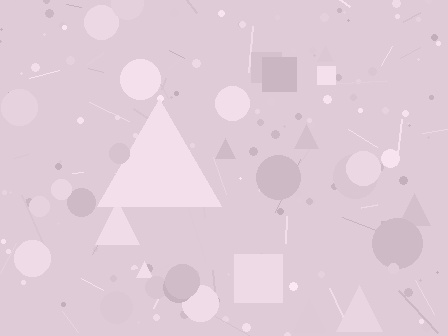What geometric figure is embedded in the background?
A triangle is embedded in the background.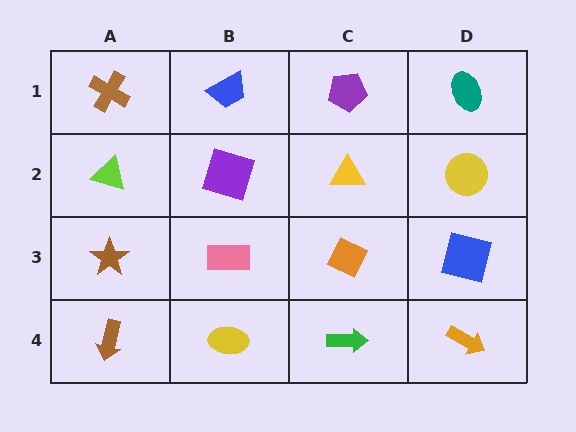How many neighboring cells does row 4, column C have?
3.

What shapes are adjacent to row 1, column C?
A yellow triangle (row 2, column C), a blue trapezoid (row 1, column B), a teal ellipse (row 1, column D).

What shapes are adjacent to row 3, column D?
A yellow circle (row 2, column D), an orange arrow (row 4, column D), an orange diamond (row 3, column C).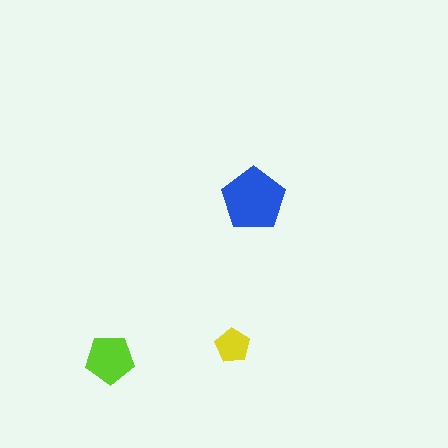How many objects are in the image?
There are 3 objects in the image.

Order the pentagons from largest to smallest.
the blue one, the lime one, the yellow one.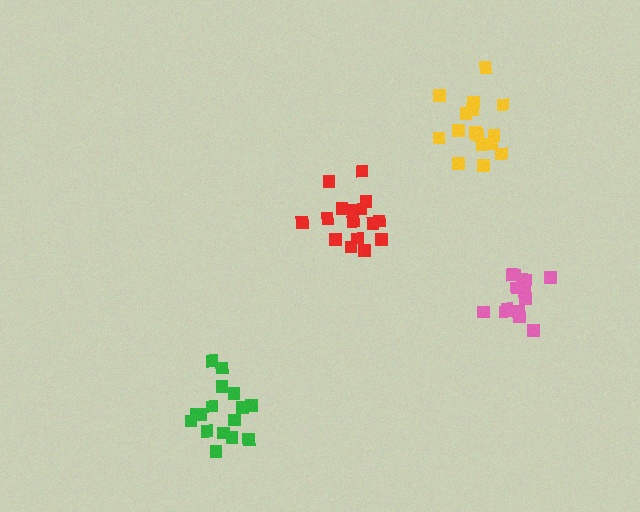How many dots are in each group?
Group 1: 16 dots, Group 2: 15 dots, Group 3: 16 dots, Group 4: 17 dots (64 total).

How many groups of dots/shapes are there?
There are 4 groups.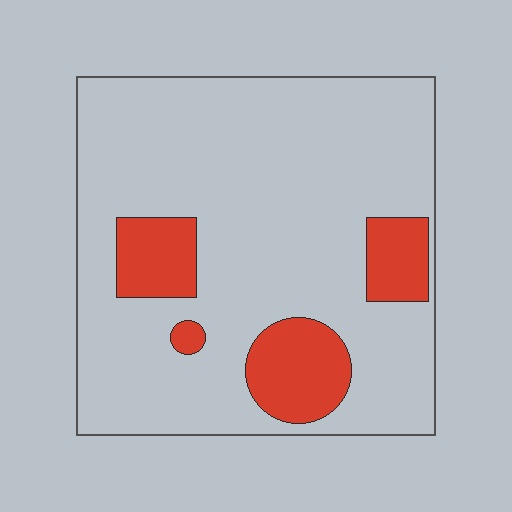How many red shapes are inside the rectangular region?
4.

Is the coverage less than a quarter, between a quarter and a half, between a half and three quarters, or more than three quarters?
Less than a quarter.